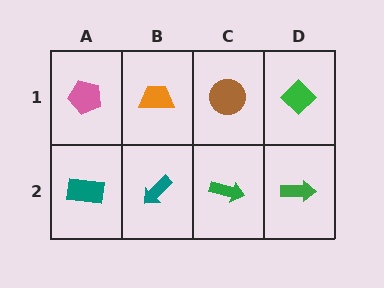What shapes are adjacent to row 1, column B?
A teal arrow (row 2, column B), a pink pentagon (row 1, column A), a brown circle (row 1, column C).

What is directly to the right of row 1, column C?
A green diamond.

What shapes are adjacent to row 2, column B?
An orange trapezoid (row 1, column B), a teal rectangle (row 2, column A), a green arrow (row 2, column C).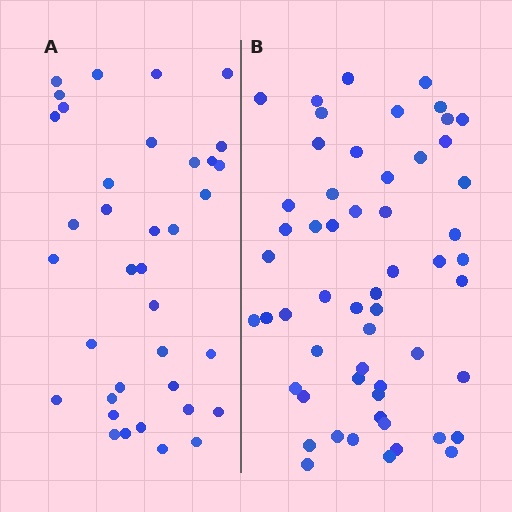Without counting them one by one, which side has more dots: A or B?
Region B (the right region) has more dots.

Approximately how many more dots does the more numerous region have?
Region B has approximately 20 more dots than region A.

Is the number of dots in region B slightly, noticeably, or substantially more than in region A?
Region B has substantially more. The ratio is roughly 1.5 to 1.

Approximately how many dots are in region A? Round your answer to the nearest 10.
About 40 dots. (The exact count is 37, which rounds to 40.)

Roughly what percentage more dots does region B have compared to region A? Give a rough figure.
About 50% more.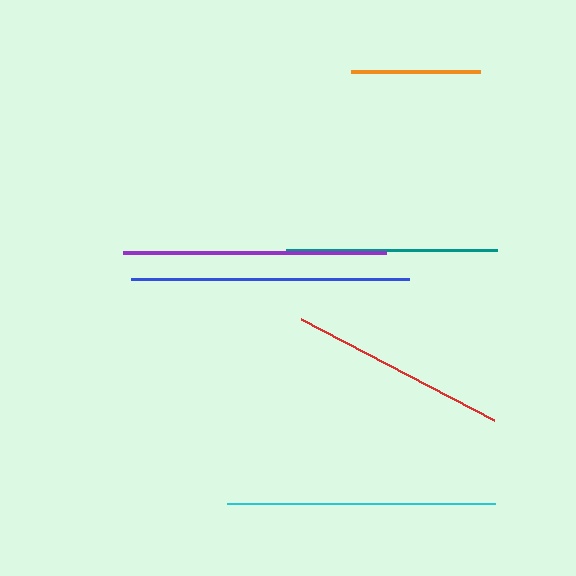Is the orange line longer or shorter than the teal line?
The teal line is longer than the orange line.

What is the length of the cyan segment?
The cyan segment is approximately 268 pixels long.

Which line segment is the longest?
The blue line is the longest at approximately 278 pixels.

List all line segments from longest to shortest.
From longest to shortest: blue, cyan, purple, red, teal, orange.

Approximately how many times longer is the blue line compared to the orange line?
The blue line is approximately 2.1 times the length of the orange line.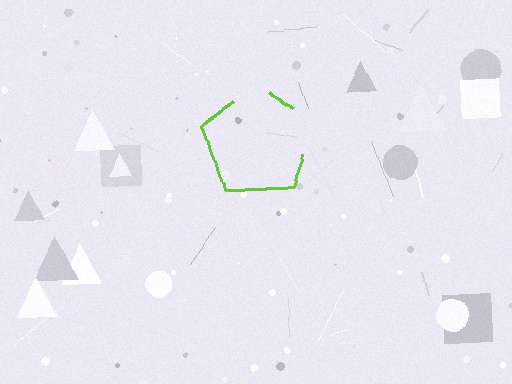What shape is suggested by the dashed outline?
The dashed outline suggests a pentagon.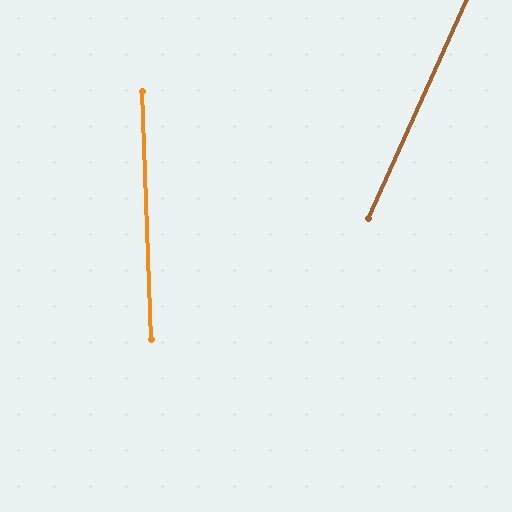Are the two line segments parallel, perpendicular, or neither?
Neither parallel nor perpendicular — they differ by about 26°.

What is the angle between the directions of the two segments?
Approximately 26 degrees.